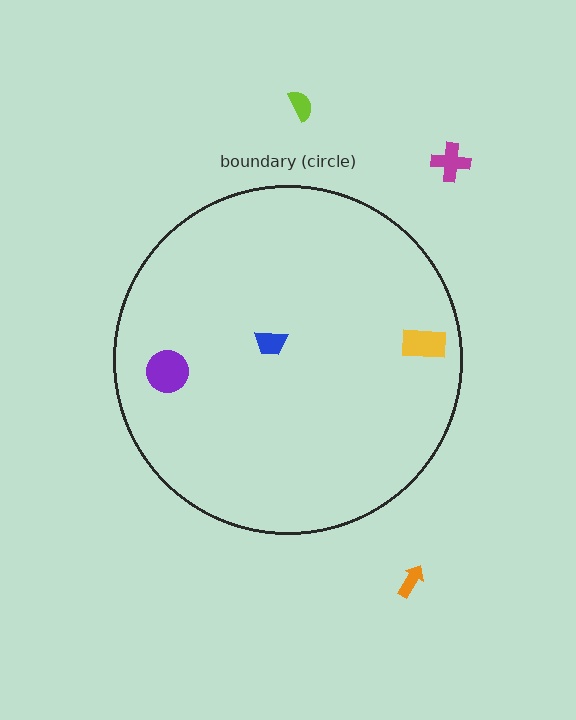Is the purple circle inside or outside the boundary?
Inside.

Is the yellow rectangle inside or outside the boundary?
Inside.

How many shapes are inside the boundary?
3 inside, 3 outside.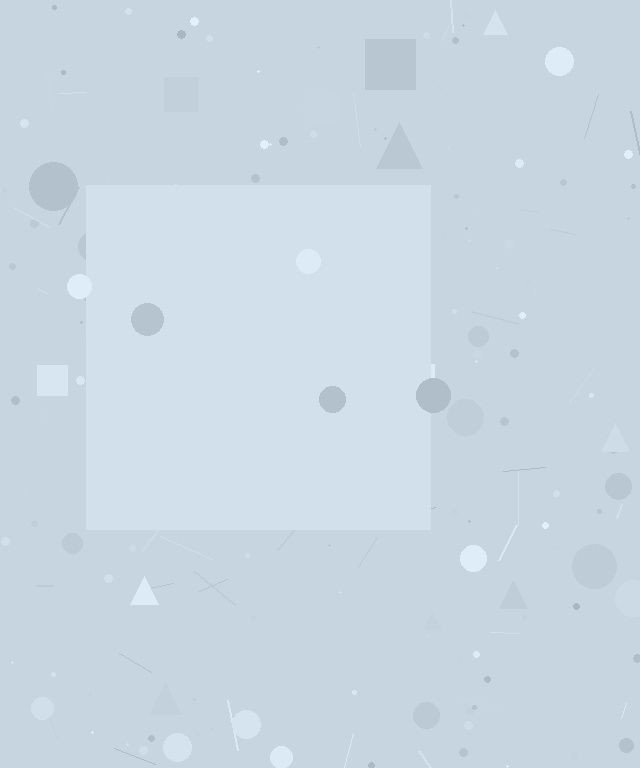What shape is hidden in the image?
A square is hidden in the image.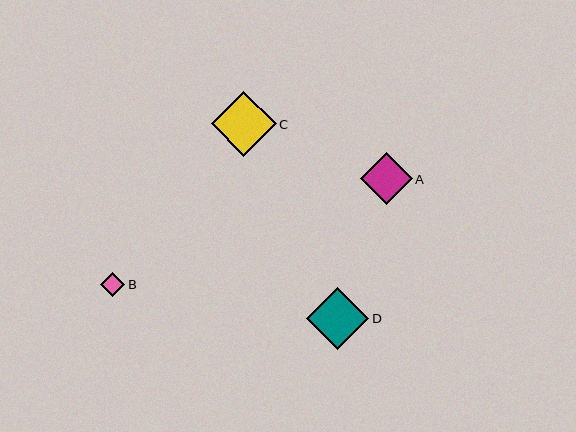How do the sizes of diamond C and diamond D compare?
Diamond C and diamond D are approximately the same size.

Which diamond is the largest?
Diamond C is the largest with a size of approximately 65 pixels.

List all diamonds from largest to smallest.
From largest to smallest: C, D, A, B.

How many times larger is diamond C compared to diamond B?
Diamond C is approximately 2.7 times the size of diamond B.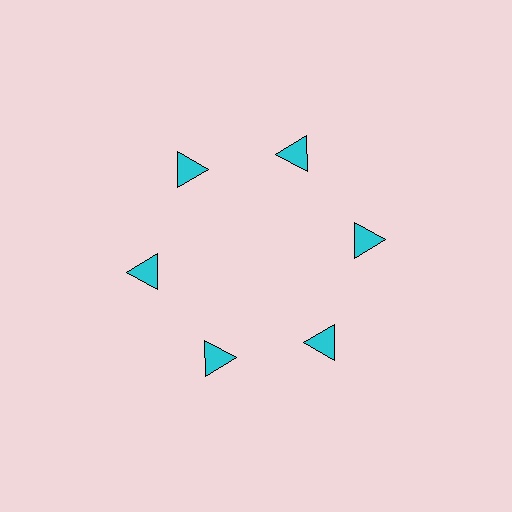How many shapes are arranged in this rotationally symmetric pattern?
There are 6 shapes, arranged in 6 groups of 1.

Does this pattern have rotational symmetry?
Yes, this pattern has 6-fold rotational symmetry. It looks the same after rotating 60 degrees around the center.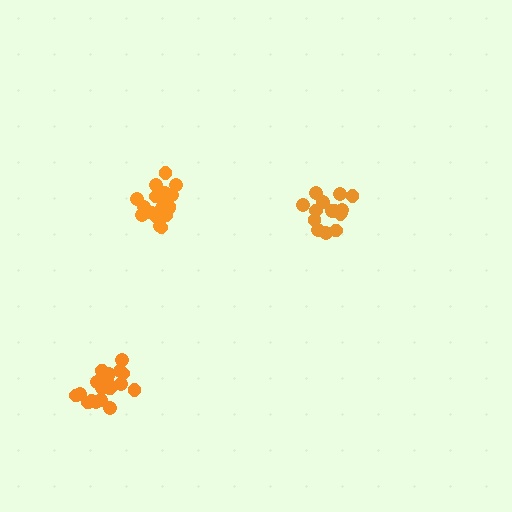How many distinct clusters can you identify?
There are 3 distinct clusters.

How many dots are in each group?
Group 1: 18 dots, Group 2: 20 dots, Group 3: 16 dots (54 total).